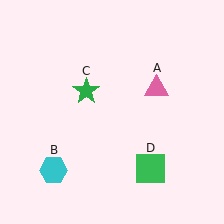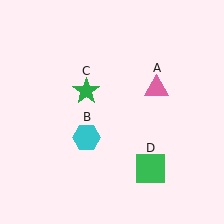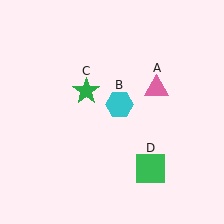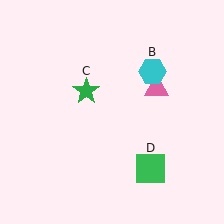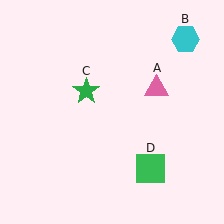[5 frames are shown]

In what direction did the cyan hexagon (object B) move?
The cyan hexagon (object B) moved up and to the right.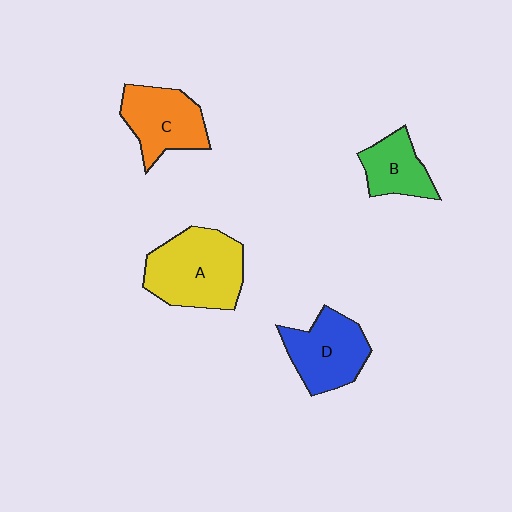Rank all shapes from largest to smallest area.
From largest to smallest: A (yellow), D (blue), C (orange), B (green).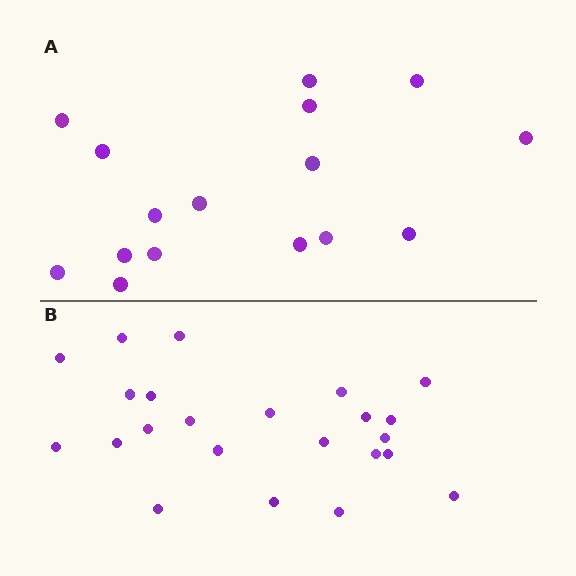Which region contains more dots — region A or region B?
Region B (the bottom region) has more dots.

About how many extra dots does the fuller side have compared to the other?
Region B has roughly 8 or so more dots than region A.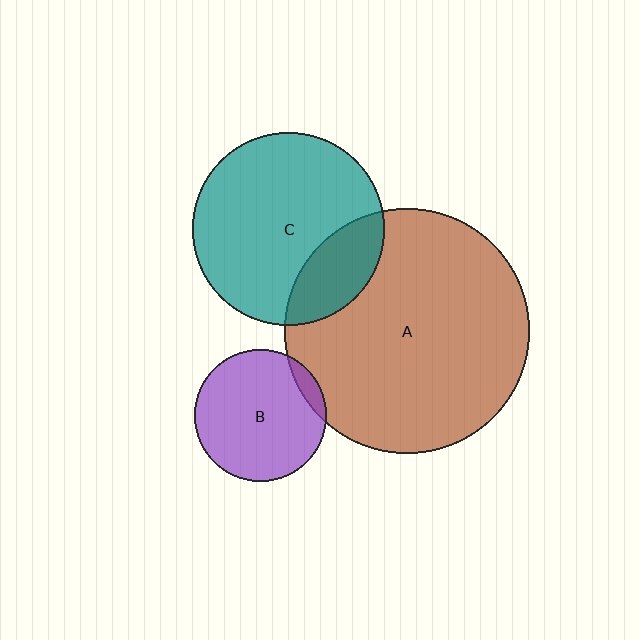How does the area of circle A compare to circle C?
Approximately 1.6 times.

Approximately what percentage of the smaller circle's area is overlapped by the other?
Approximately 25%.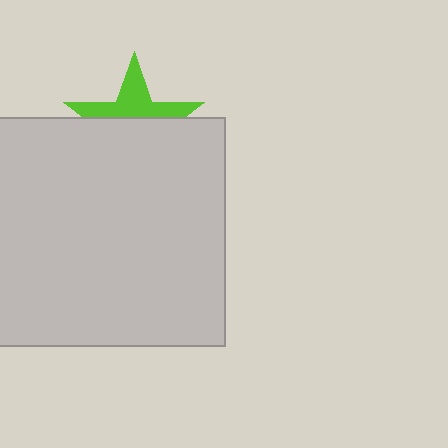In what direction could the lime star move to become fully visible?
The lime star could move up. That would shift it out from behind the light gray square entirely.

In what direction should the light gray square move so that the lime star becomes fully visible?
The light gray square should move down. That is the shortest direction to clear the overlap and leave the lime star fully visible.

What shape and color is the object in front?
The object in front is a light gray square.